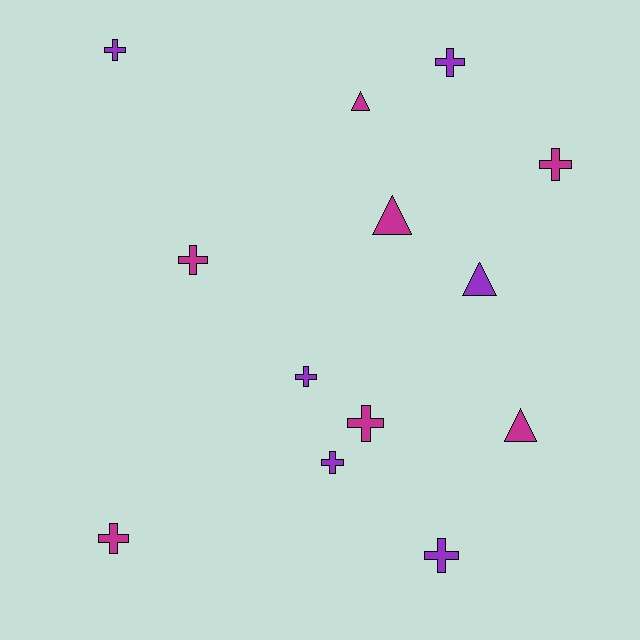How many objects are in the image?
There are 13 objects.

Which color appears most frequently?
Magenta, with 7 objects.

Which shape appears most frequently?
Cross, with 9 objects.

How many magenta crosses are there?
There are 4 magenta crosses.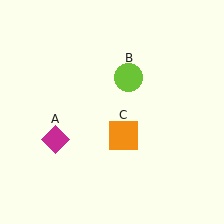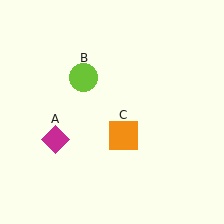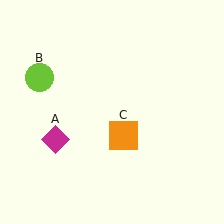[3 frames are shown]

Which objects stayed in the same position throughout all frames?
Magenta diamond (object A) and orange square (object C) remained stationary.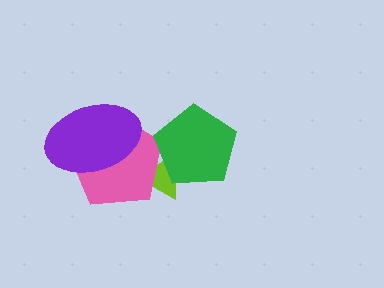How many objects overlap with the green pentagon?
2 objects overlap with the green pentagon.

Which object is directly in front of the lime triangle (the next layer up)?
The pink pentagon is directly in front of the lime triangle.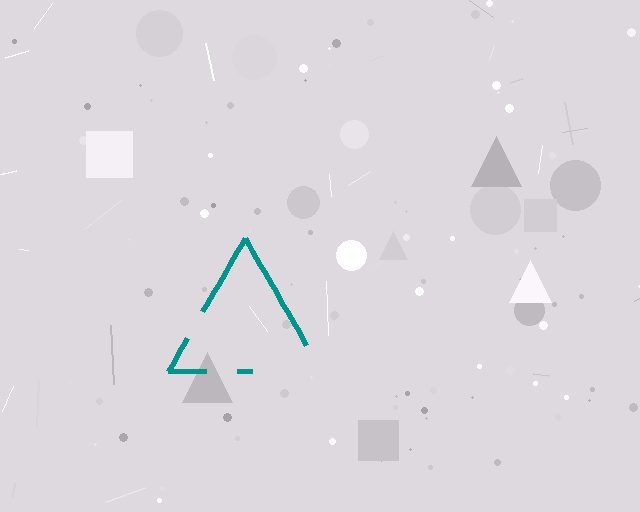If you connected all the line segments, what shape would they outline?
They would outline a triangle.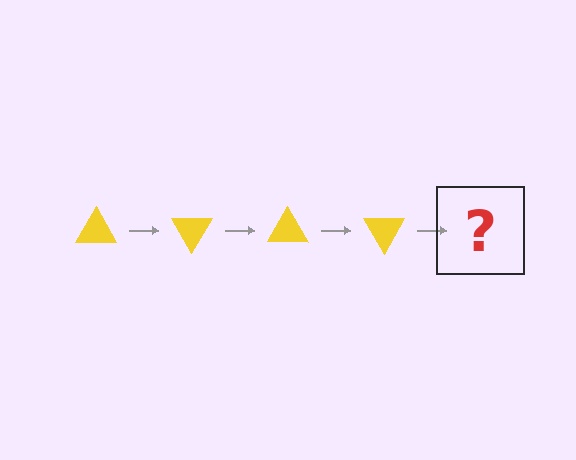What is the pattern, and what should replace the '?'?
The pattern is that the triangle rotates 60 degrees each step. The '?' should be a yellow triangle rotated 240 degrees.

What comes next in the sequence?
The next element should be a yellow triangle rotated 240 degrees.